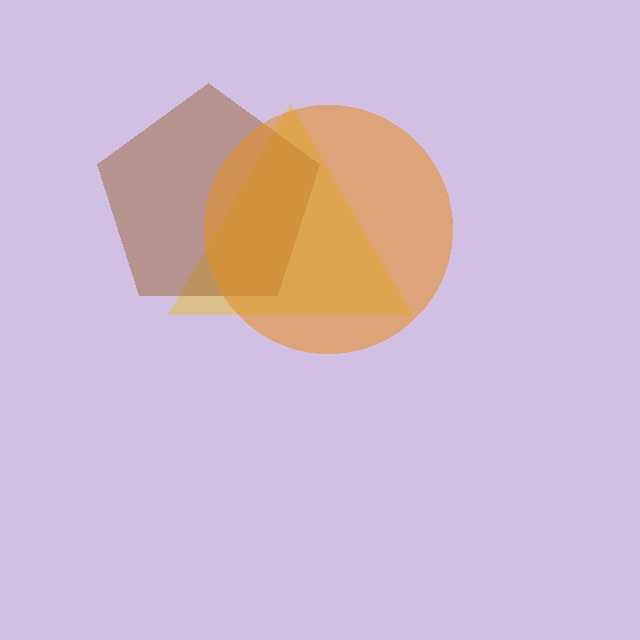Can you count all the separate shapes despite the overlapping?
Yes, there are 3 separate shapes.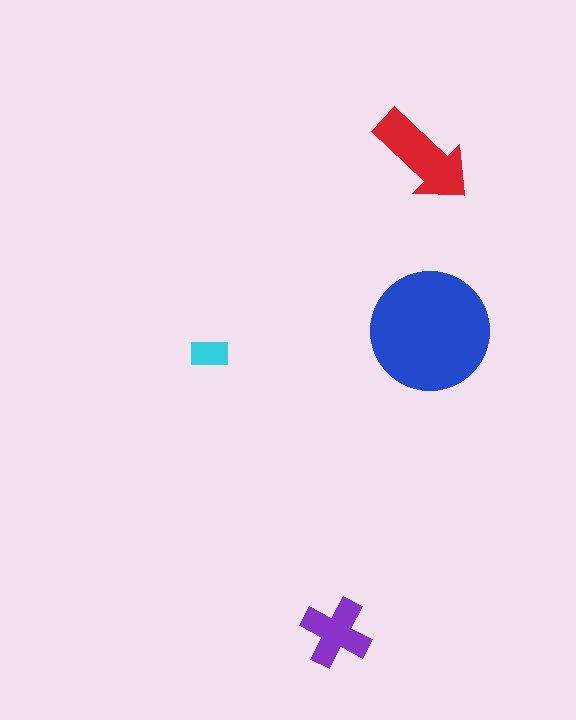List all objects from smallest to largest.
The cyan rectangle, the purple cross, the red arrow, the blue circle.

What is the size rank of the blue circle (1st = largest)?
1st.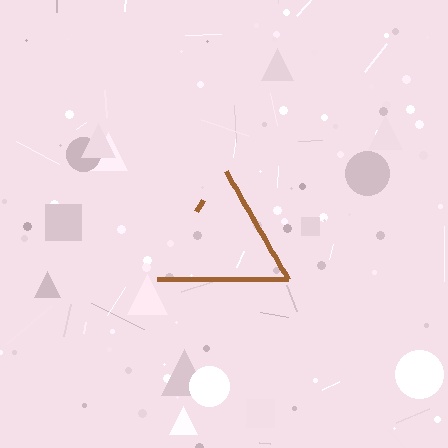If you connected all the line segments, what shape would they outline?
They would outline a triangle.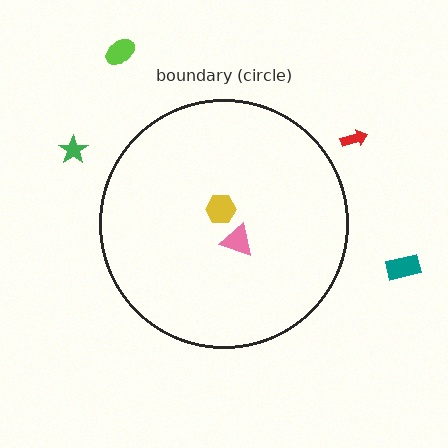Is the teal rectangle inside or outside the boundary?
Outside.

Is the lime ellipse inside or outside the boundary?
Outside.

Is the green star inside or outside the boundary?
Outside.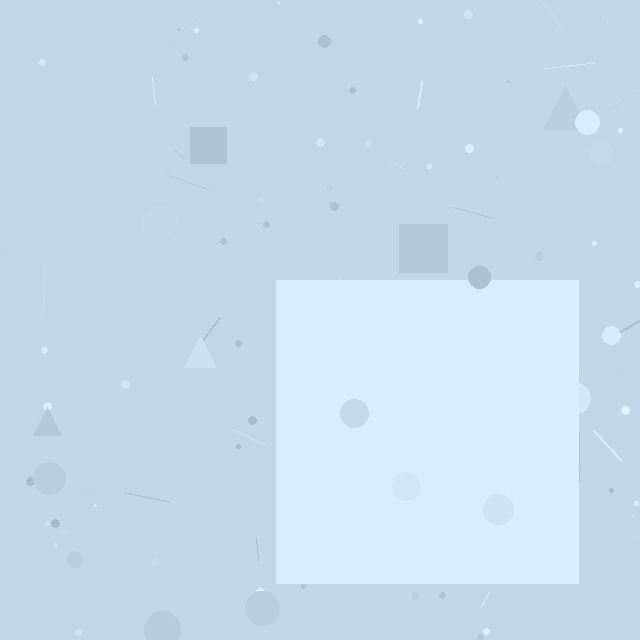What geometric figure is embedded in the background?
A square is embedded in the background.